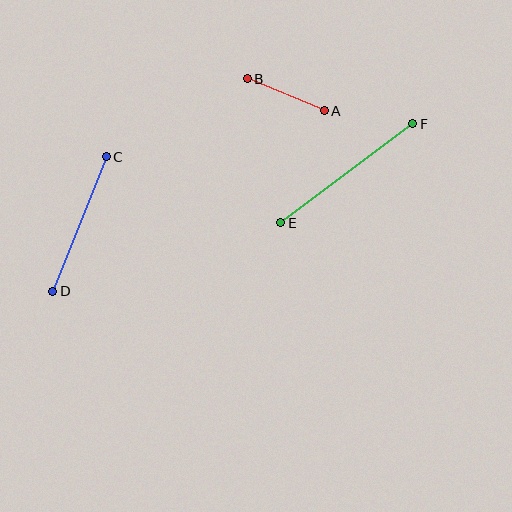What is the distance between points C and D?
The distance is approximately 145 pixels.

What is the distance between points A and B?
The distance is approximately 83 pixels.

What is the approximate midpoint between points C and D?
The midpoint is at approximately (79, 224) pixels.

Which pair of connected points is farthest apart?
Points E and F are farthest apart.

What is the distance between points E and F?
The distance is approximately 165 pixels.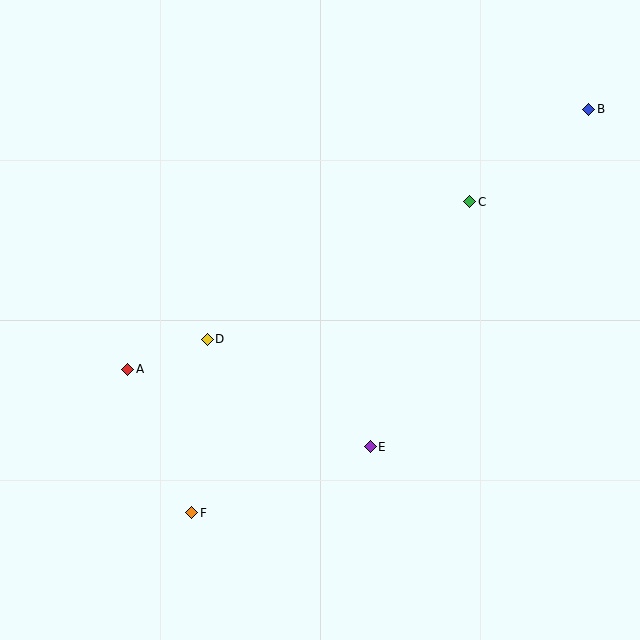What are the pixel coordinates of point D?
Point D is at (207, 339).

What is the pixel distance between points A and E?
The distance between A and E is 255 pixels.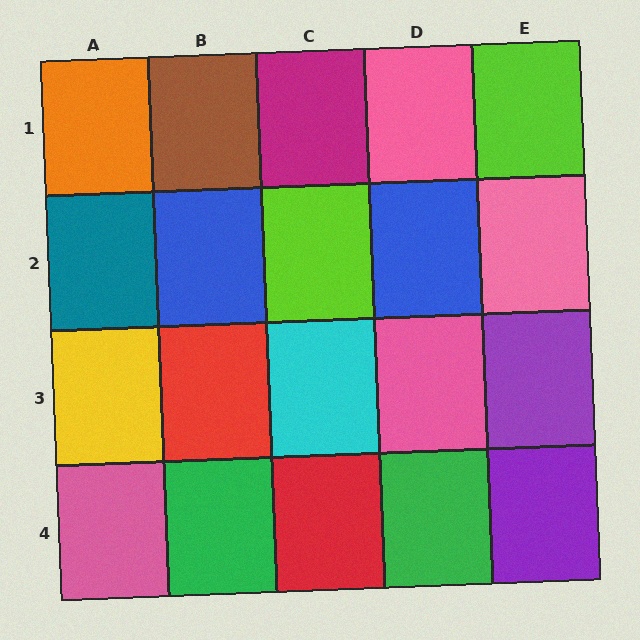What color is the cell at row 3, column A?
Yellow.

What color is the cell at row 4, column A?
Pink.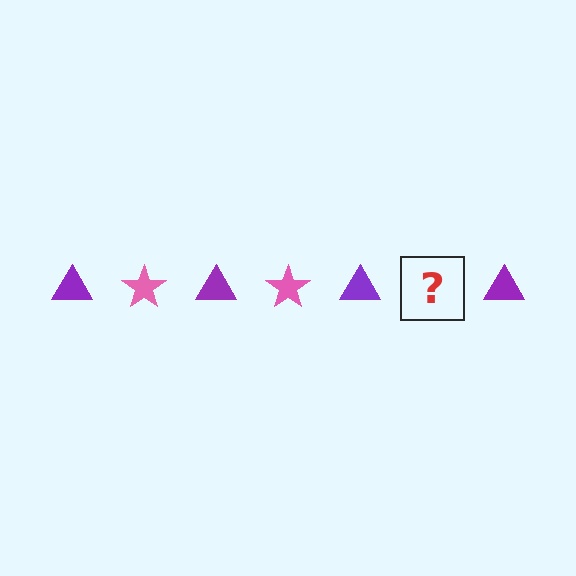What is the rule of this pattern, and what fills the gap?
The rule is that the pattern alternates between purple triangle and pink star. The gap should be filled with a pink star.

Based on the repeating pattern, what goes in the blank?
The blank should be a pink star.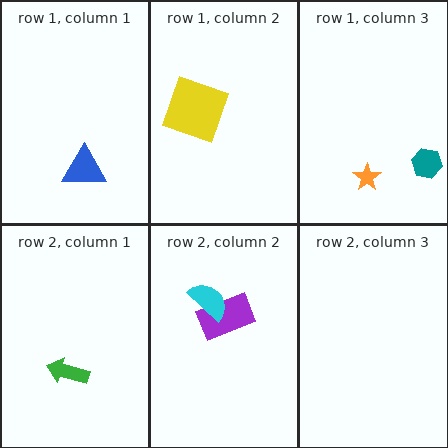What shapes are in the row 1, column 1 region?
The blue triangle.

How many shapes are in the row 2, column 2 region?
2.